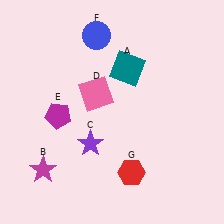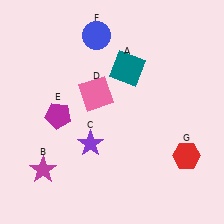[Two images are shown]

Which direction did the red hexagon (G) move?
The red hexagon (G) moved right.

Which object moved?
The red hexagon (G) moved right.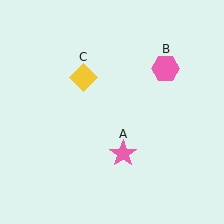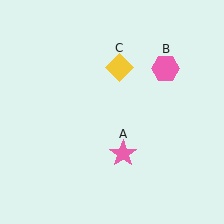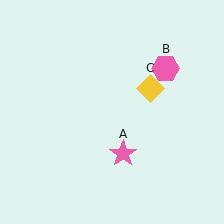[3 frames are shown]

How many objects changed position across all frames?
1 object changed position: yellow diamond (object C).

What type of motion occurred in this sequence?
The yellow diamond (object C) rotated clockwise around the center of the scene.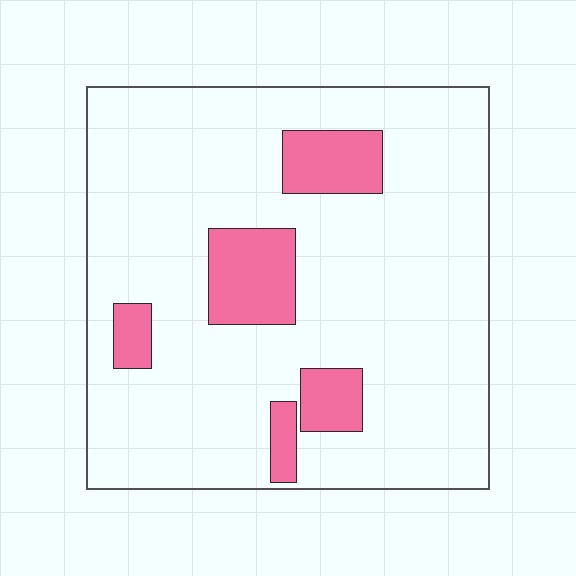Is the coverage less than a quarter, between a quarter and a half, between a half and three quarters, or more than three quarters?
Less than a quarter.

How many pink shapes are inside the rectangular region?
5.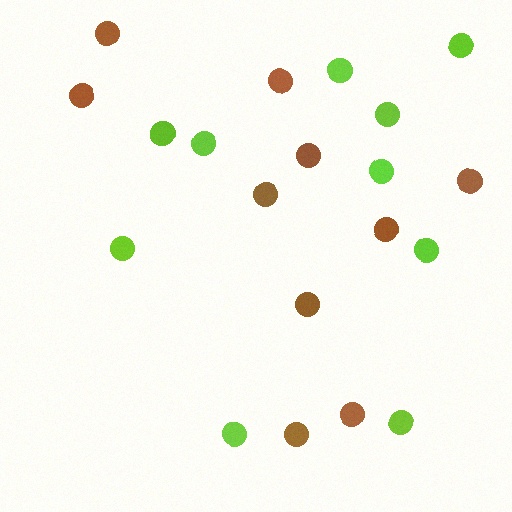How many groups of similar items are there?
There are 2 groups: one group of lime circles (10) and one group of brown circles (10).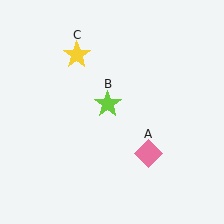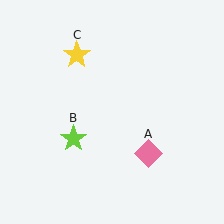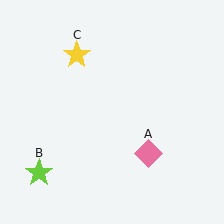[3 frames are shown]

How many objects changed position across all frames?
1 object changed position: lime star (object B).